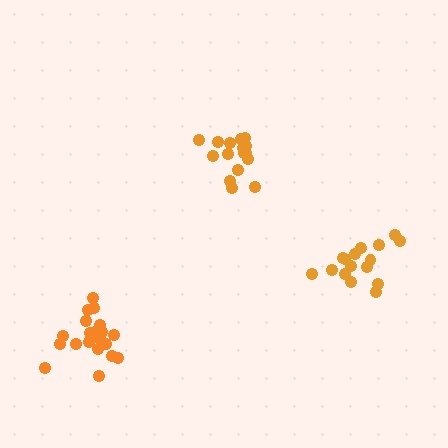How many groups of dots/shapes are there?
There are 3 groups.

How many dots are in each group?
Group 1: 16 dots, Group 2: 16 dots, Group 3: 20 dots (52 total).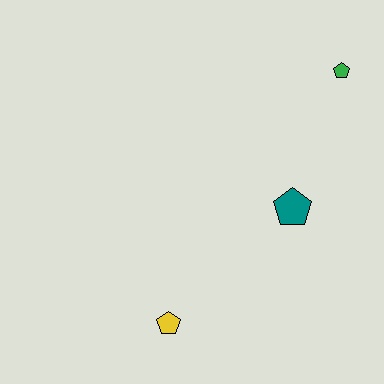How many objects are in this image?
There are 3 objects.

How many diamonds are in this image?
There are no diamonds.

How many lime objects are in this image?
There are no lime objects.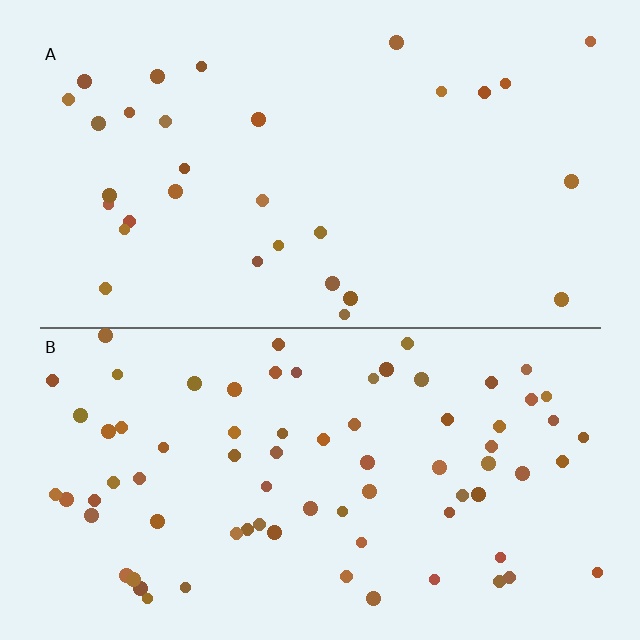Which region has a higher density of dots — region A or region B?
B (the bottom).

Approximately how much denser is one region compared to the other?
Approximately 2.4× — region B over region A.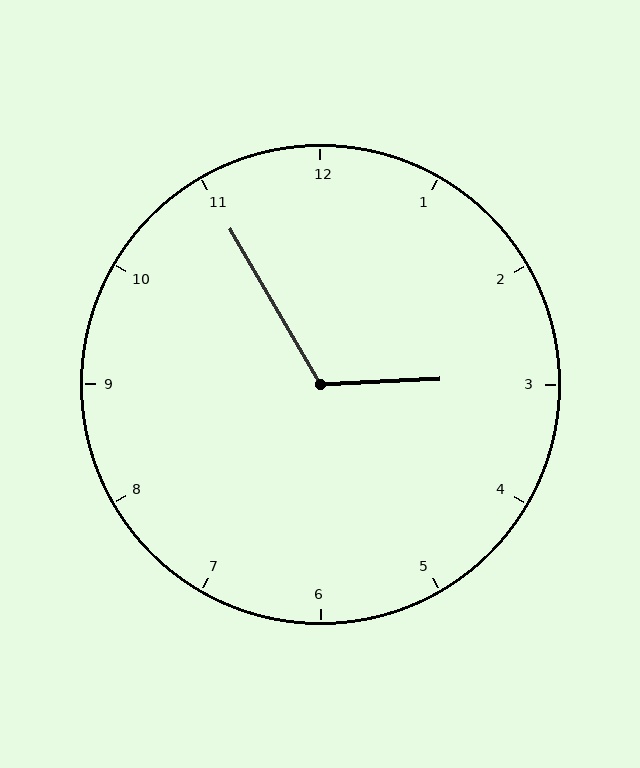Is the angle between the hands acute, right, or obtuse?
It is obtuse.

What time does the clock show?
2:55.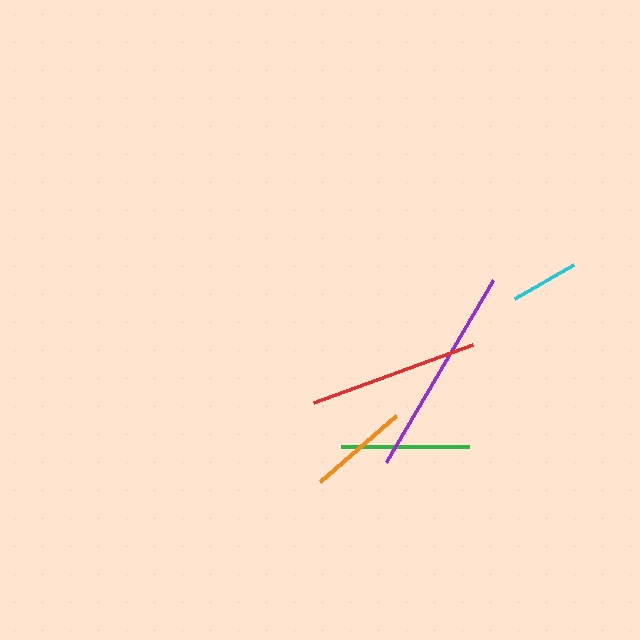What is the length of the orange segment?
The orange segment is approximately 101 pixels long.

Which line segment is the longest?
The purple line is the longest at approximately 212 pixels.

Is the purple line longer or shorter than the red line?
The purple line is longer than the red line.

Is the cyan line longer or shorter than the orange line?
The orange line is longer than the cyan line.